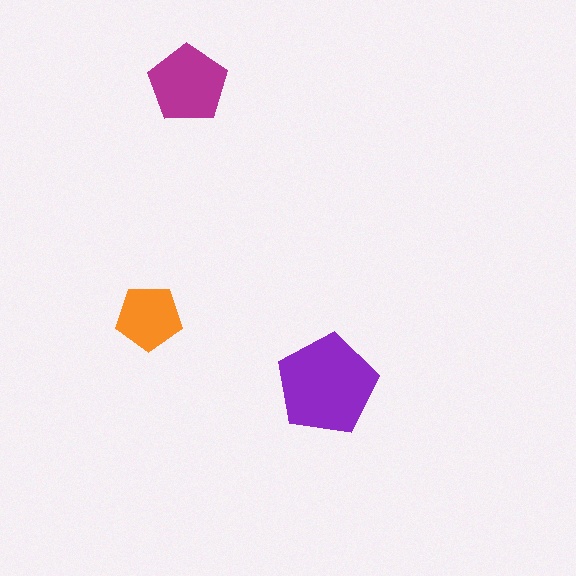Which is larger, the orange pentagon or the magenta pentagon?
The magenta one.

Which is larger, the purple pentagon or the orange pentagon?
The purple one.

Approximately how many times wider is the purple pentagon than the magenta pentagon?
About 1.5 times wider.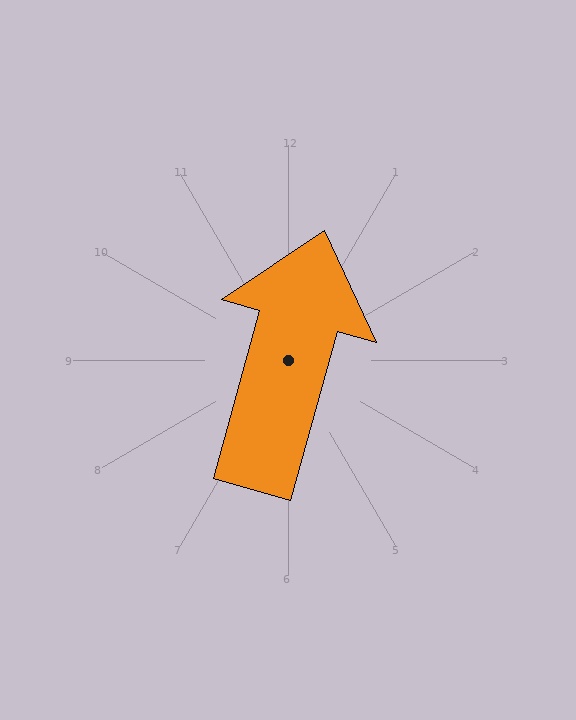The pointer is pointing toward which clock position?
Roughly 1 o'clock.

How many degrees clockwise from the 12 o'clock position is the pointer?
Approximately 16 degrees.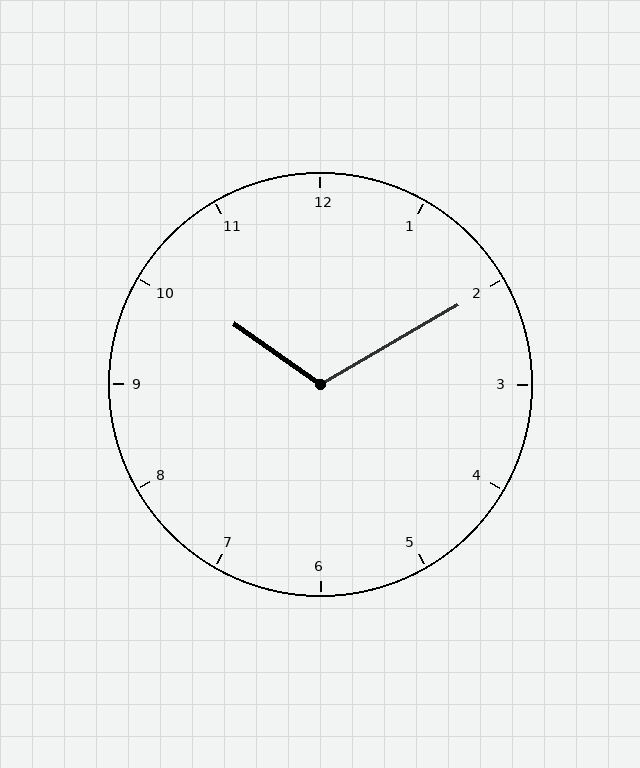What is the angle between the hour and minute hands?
Approximately 115 degrees.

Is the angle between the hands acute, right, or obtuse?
It is obtuse.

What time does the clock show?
10:10.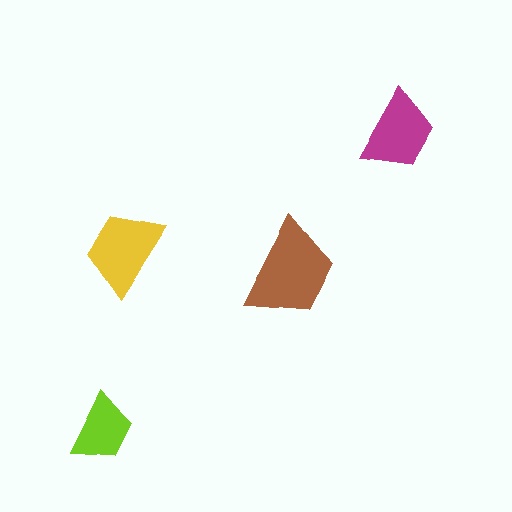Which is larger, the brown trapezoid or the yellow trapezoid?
The brown one.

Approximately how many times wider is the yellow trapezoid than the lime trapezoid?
About 1.5 times wider.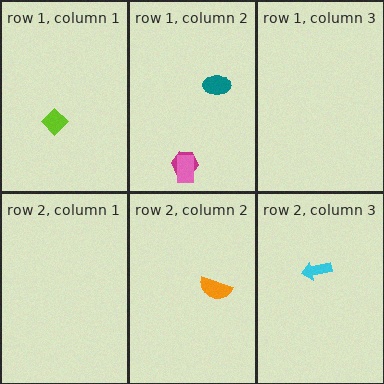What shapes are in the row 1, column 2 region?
The magenta hexagon, the teal ellipse, the pink rectangle.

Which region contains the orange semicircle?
The row 2, column 2 region.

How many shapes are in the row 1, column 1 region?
1.